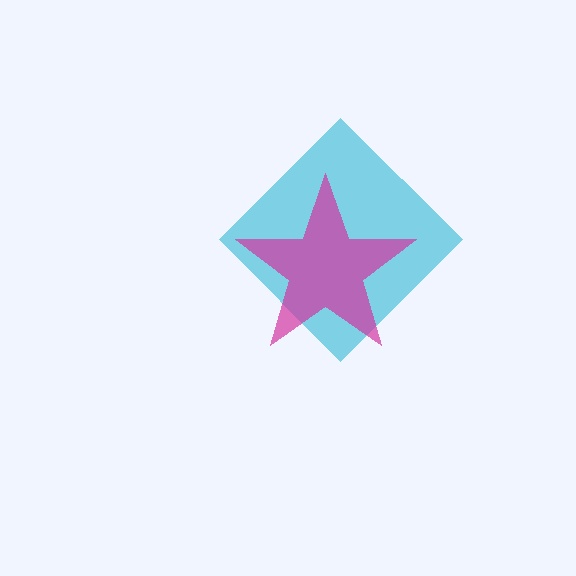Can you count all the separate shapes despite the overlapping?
Yes, there are 2 separate shapes.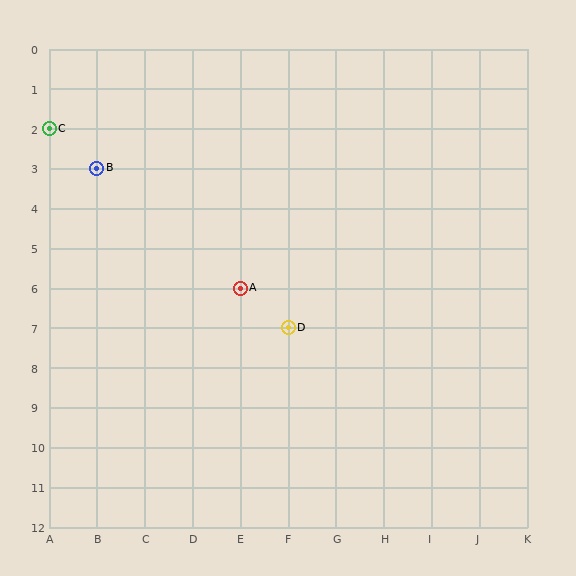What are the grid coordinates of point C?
Point C is at grid coordinates (A, 2).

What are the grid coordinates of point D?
Point D is at grid coordinates (F, 7).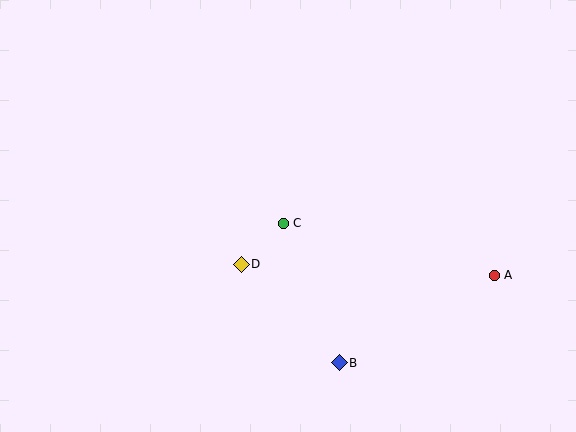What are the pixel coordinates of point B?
Point B is at (339, 363).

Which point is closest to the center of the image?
Point C at (283, 223) is closest to the center.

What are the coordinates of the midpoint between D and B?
The midpoint between D and B is at (290, 314).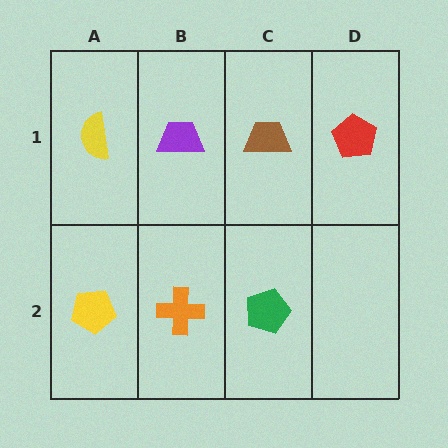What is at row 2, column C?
A green pentagon.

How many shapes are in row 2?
3 shapes.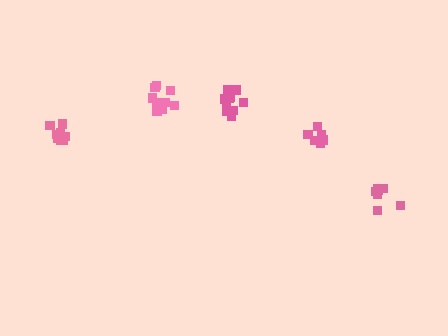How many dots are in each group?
Group 1: 6 dots, Group 2: 9 dots, Group 3: 7 dots, Group 4: 9 dots, Group 5: 11 dots (42 total).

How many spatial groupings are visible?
There are 5 spatial groupings.